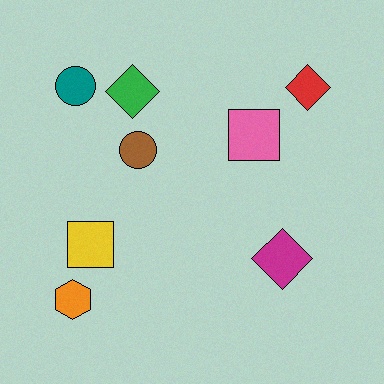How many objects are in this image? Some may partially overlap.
There are 8 objects.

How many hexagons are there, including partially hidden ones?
There is 1 hexagon.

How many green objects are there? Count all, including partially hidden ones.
There is 1 green object.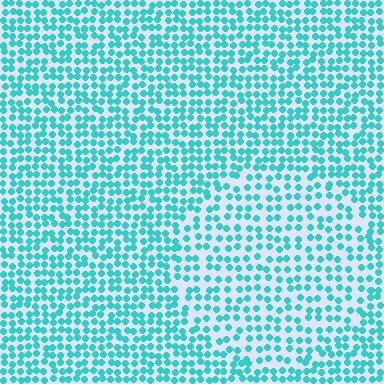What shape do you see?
I see a circle.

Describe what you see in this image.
The image contains small cyan elements arranged at two different densities. A circle-shaped region is visible where the elements are less densely packed than the surrounding area.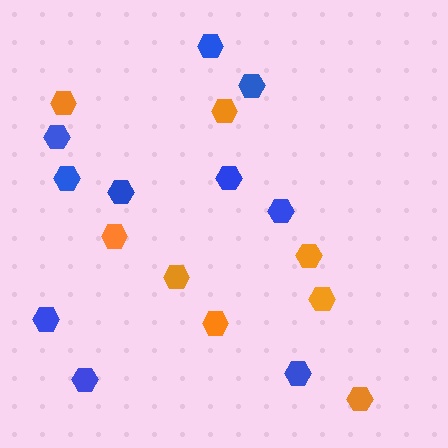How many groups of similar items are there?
There are 2 groups: one group of orange hexagons (8) and one group of blue hexagons (10).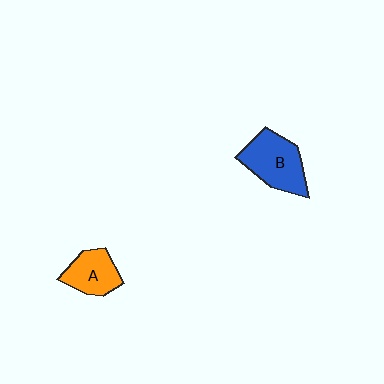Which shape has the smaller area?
Shape A (orange).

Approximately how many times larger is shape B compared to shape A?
Approximately 1.4 times.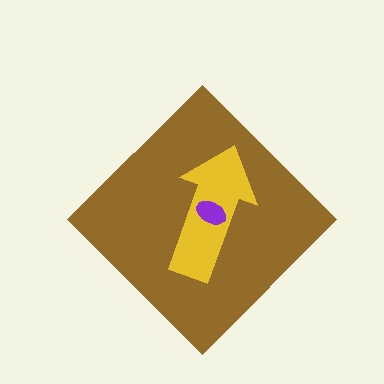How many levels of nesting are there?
3.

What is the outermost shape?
The brown diamond.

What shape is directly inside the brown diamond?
The yellow arrow.